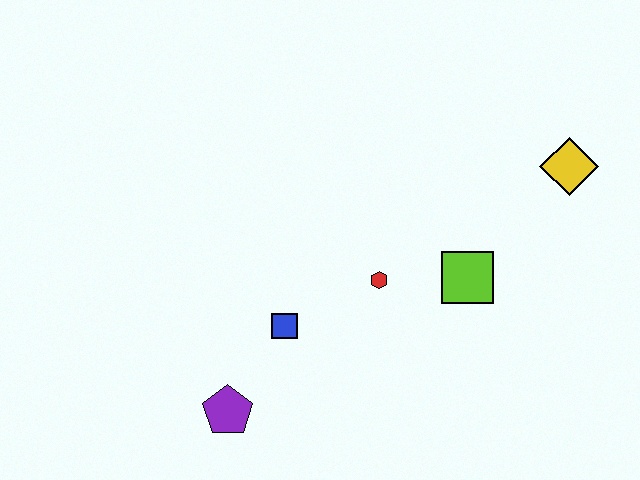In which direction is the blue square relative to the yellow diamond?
The blue square is to the left of the yellow diamond.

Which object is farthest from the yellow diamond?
The purple pentagon is farthest from the yellow diamond.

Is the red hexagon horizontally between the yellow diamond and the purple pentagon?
Yes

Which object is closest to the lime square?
The red hexagon is closest to the lime square.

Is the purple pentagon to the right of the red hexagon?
No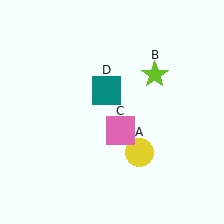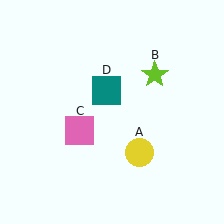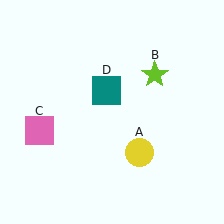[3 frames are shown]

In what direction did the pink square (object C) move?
The pink square (object C) moved left.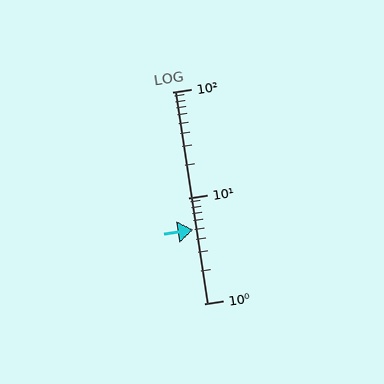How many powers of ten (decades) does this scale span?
The scale spans 2 decades, from 1 to 100.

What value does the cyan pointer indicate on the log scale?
The pointer indicates approximately 5.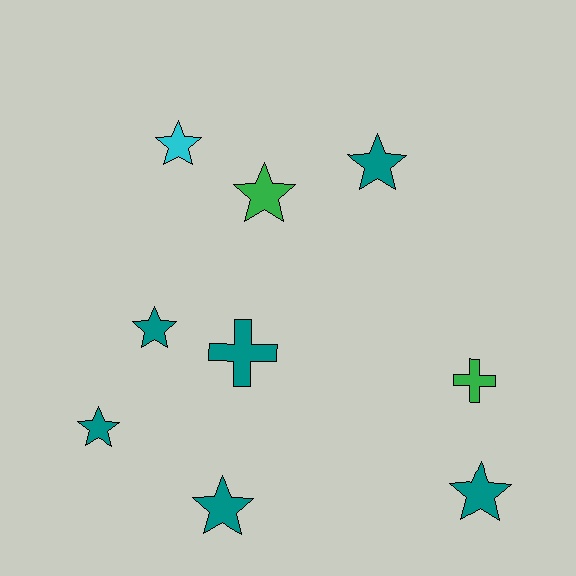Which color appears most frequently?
Teal, with 6 objects.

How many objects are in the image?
There are 9 objects.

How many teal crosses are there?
There is 1 teal cross.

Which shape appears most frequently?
Star, with 7 objects.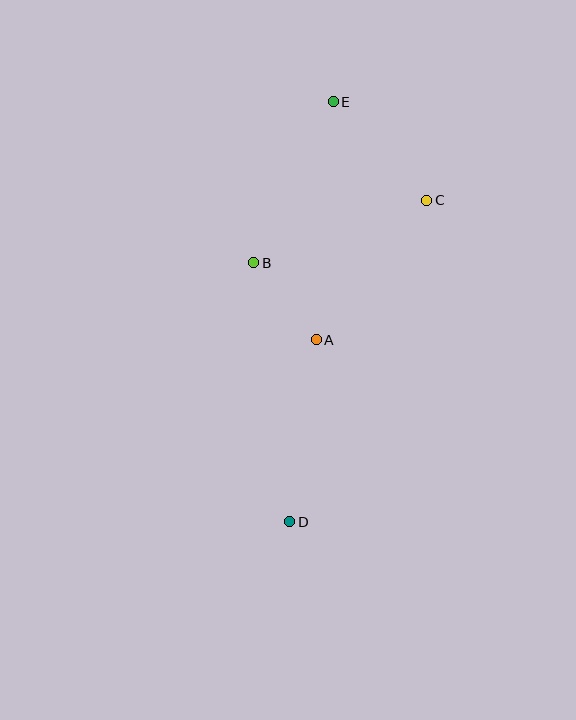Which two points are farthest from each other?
Points D and E are farthest from each other.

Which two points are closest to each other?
Points A and B are closest to each other.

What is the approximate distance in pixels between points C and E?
The distance between C and E is approximately 136 pixels.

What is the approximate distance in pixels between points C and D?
The distance between C and D is approximately 350 pixels.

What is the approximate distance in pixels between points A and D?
The distance between A and D is approximately 184 pixels.